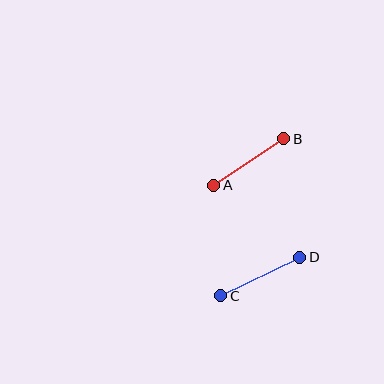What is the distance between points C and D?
The distance is approximately 88 pixels.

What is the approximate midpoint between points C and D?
The midpoint is at approximately (260, 277) pixels.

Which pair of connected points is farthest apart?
Points C and D are farthest apart.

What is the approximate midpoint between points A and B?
The midpoint is at approximately (249, 162) pixels.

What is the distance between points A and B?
The distance is approximately 84 pixels.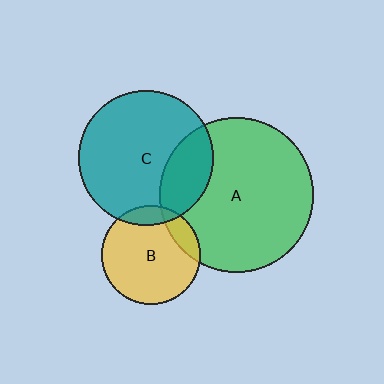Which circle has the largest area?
Circle A (green).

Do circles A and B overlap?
Yes.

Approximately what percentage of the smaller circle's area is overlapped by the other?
Approximately 15%.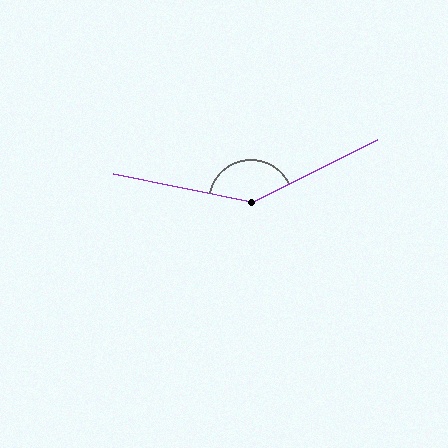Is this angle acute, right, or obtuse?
It is obtuse.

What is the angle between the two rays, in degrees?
Approximately 142 degrees.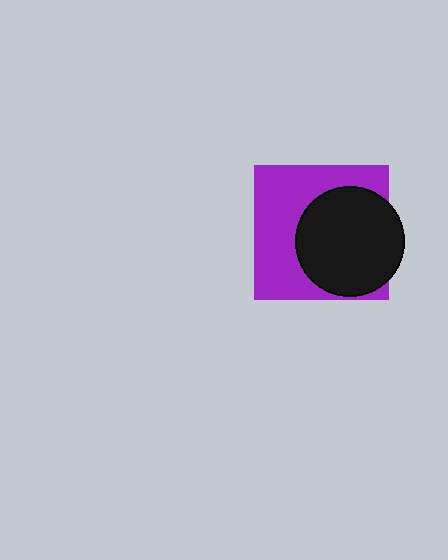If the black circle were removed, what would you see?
You would see the complete purple square.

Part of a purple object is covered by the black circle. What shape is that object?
It is a square.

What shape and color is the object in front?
The object in front is a black circle.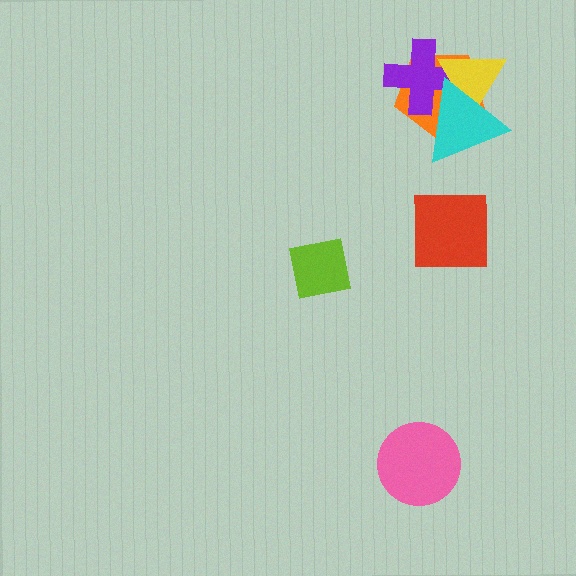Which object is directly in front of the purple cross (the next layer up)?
The yellow triangle is directly in front of the purple cross.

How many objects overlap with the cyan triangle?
3 objects overlap with the cyan triangle.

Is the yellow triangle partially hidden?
Yes, it is partially covered by another shape.